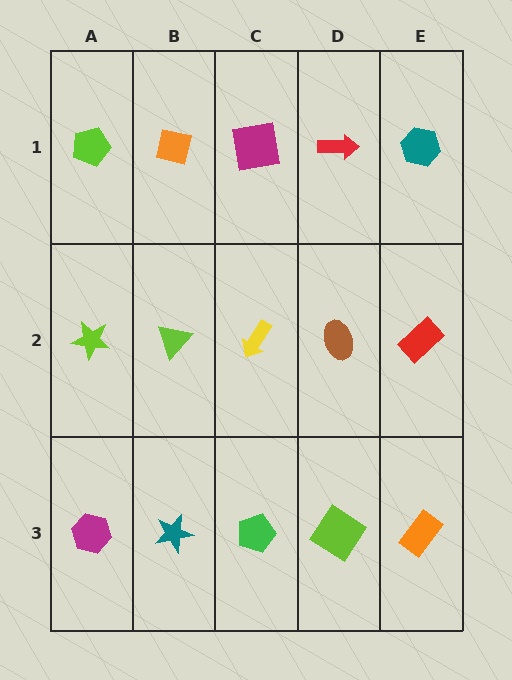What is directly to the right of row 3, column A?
A teal star.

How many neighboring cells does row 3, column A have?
2.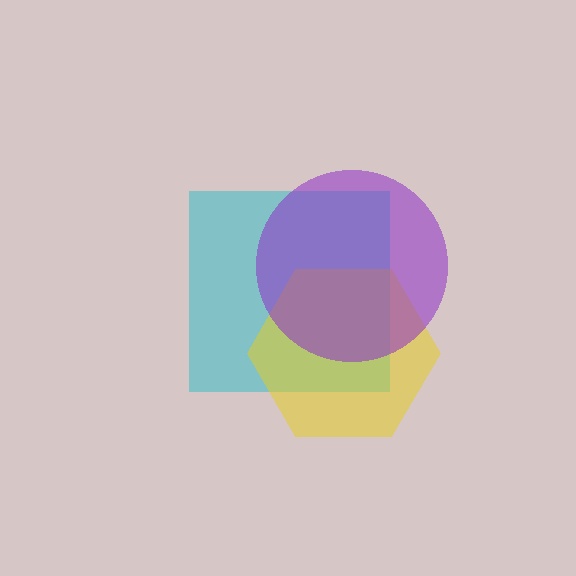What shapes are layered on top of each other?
The layered shapes are: a cyan square, a yellow hexagon, a purple circle.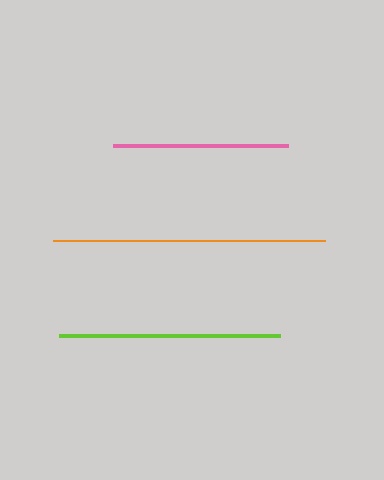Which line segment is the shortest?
The pink line is the shortest at approximately 175 pixels.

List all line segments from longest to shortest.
From longest to shortest: orange, lime, pink.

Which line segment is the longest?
The orange line is the longest at approximately 272 pixels.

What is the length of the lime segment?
The lime segment is approximately 222 pixels long.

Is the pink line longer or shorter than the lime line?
The lime line is longer than the pink line.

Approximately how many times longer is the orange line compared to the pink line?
The orange line is approximately 1.6 times the length of the pink line.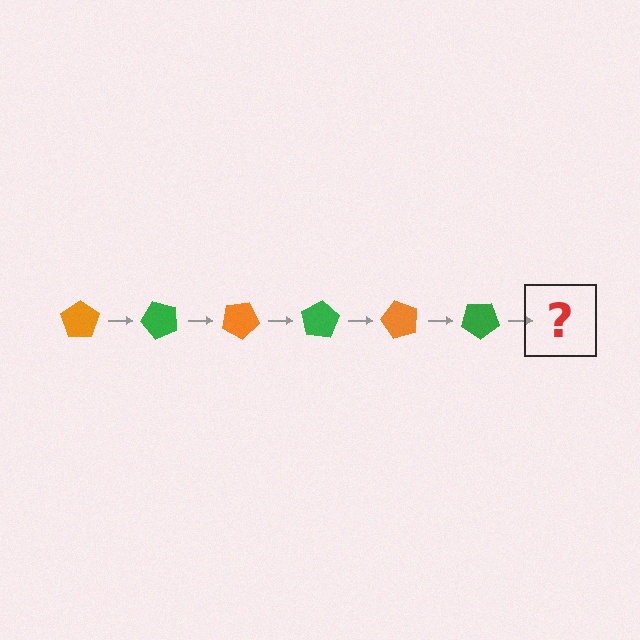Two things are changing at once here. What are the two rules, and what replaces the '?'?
The two rules are that it rotates 50 degrees each step and the color cycles through orange and green. The '?' should be an orange pentagon, rotated 300 degrees from the start.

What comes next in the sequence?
The next element should be an orange pentagon, rotated 300 degrees from the start.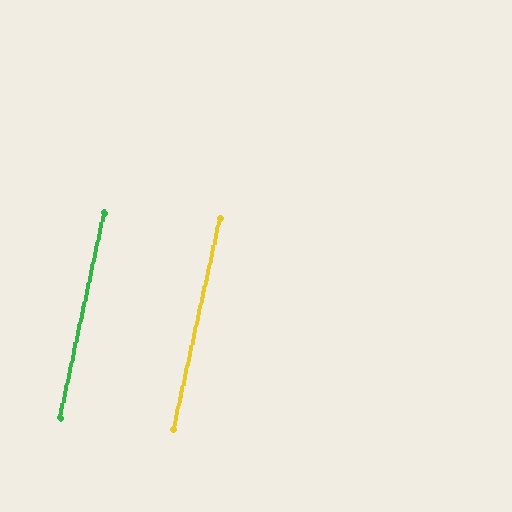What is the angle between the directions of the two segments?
Approximately 0 degrees.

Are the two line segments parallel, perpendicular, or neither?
Parallel — their directions differ by only 0.3°.